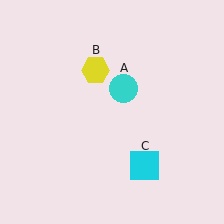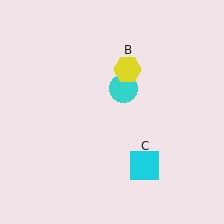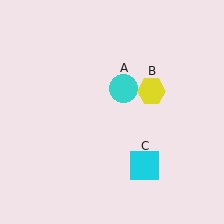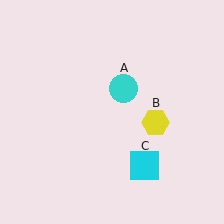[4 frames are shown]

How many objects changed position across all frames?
1 object changed position: yellow hexagon (object B).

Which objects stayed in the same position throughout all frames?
Cyan circle (object A) and cyan square (object C) remained stationary.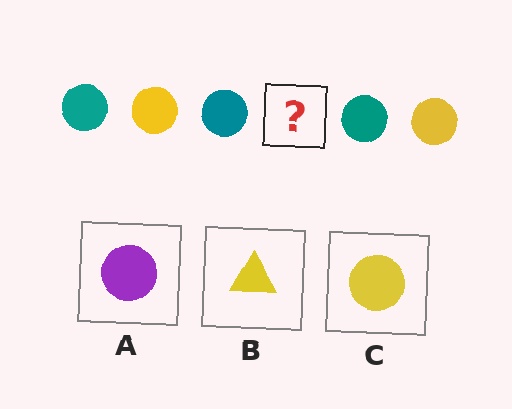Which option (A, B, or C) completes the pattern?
C.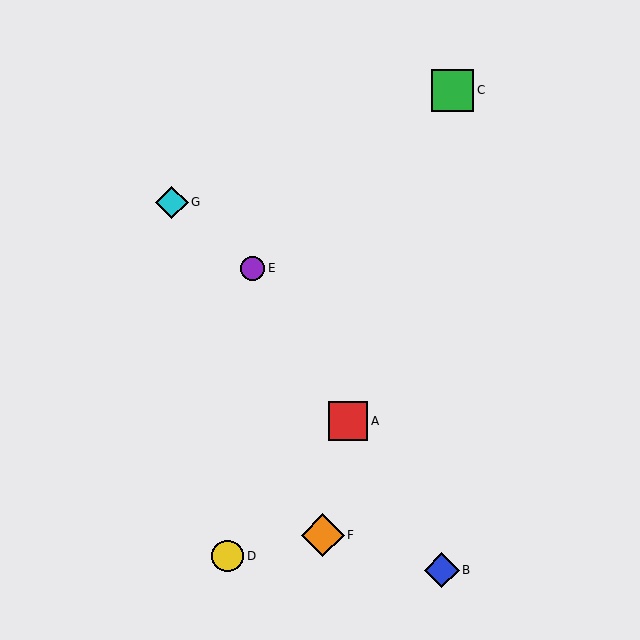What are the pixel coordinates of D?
Object D is at (228, 556).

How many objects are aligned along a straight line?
3 objects (A, B, E) are aligned along a straight line.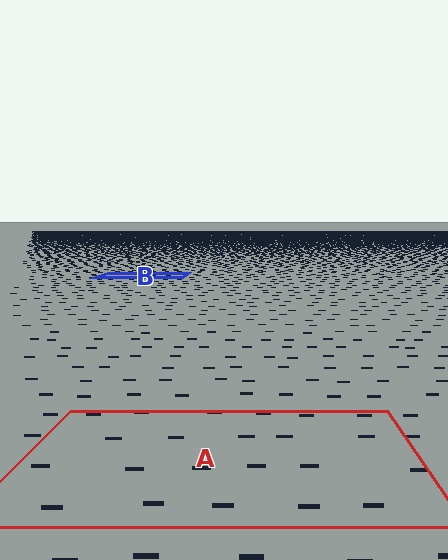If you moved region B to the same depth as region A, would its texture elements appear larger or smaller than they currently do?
They would appear larger. At a closer depth, the same texture elements are projected at a bigger on-screen size.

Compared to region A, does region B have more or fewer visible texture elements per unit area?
Region B has more texture elements per unit area — they are packed more densely because it is farther away.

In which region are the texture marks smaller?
The texture marks are smaller in region B, because it is farther away.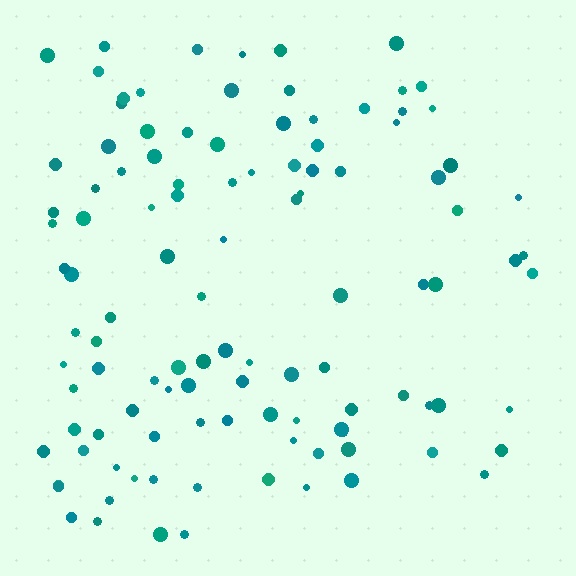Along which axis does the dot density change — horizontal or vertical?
Horizontal.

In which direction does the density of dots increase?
From right to left, with the left side densest.